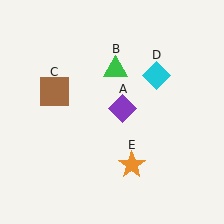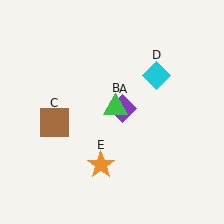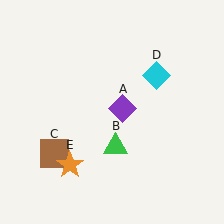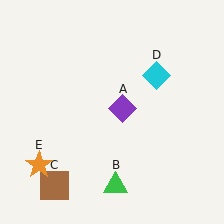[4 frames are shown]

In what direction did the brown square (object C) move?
The brown square (object C) moved down.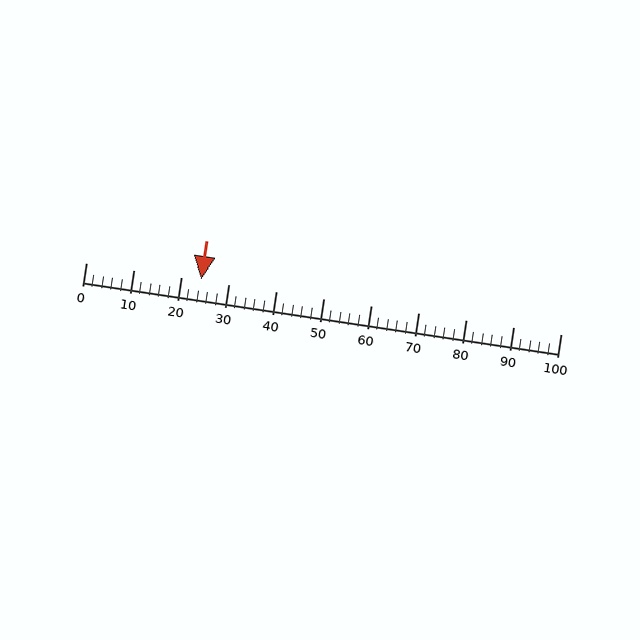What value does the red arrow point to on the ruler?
The red arrow points to approximately 24.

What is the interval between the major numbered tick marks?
The major tick marks are spaced 10 units apart.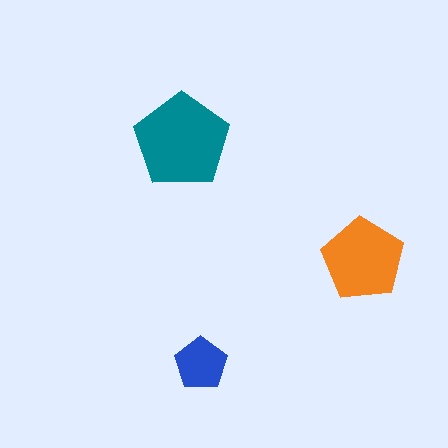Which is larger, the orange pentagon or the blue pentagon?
The orange one.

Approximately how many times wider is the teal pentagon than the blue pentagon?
About 2 times wider.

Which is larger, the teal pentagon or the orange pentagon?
The teal one.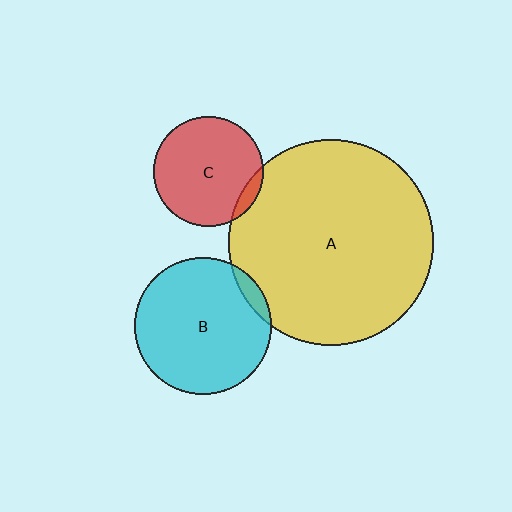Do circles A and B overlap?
Yes.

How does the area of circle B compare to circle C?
Approximately 1.6 times.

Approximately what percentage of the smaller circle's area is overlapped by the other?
Approximately 5%.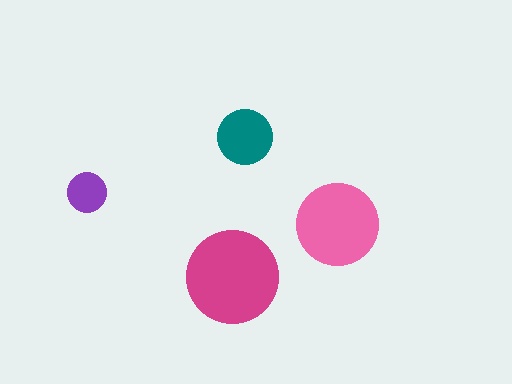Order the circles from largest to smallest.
the magenta one, the pink one, the teal one, the purple one.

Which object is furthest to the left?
The purple circle is leftmost.